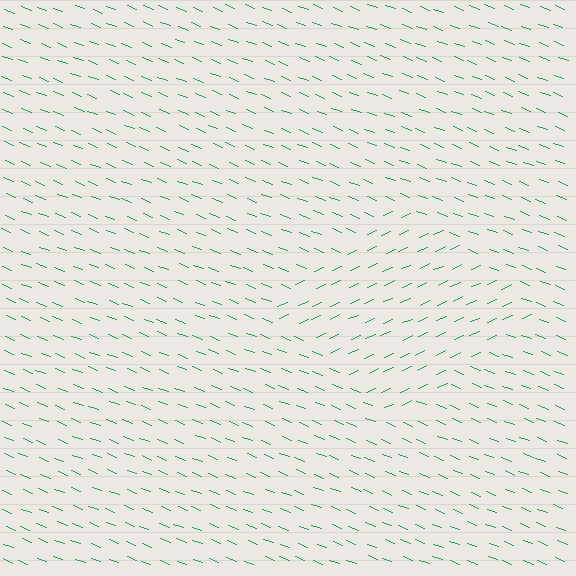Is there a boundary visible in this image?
Yes, there is a texture boundary formed by a change in line orientation.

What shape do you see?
I see a diamond.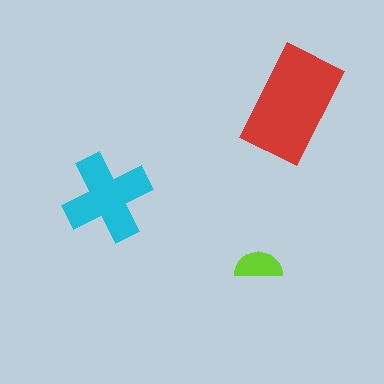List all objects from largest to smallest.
The red rectangle, the cyan cross, the lime semicircle.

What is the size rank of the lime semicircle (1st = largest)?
3rd.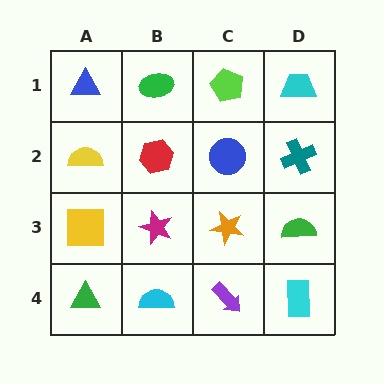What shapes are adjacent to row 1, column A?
A yellow semicircle (row 2, column A), a green ellipse (row 1, column B).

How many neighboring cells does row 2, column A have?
3.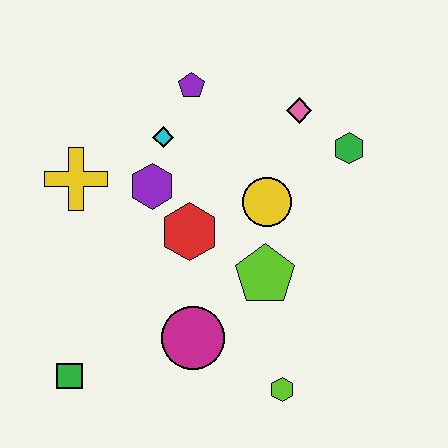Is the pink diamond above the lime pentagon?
Yes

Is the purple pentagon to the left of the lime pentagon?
Yes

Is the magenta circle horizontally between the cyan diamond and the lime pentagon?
Yes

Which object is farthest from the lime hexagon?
The purple pentagon is farthest from the lime hexagon.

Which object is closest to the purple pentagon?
The cyan diamond is closest to the purple pentagon.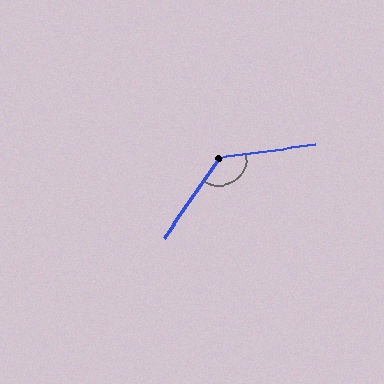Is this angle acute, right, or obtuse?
It is obtuse.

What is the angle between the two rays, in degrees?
Approximately 132 degrees.